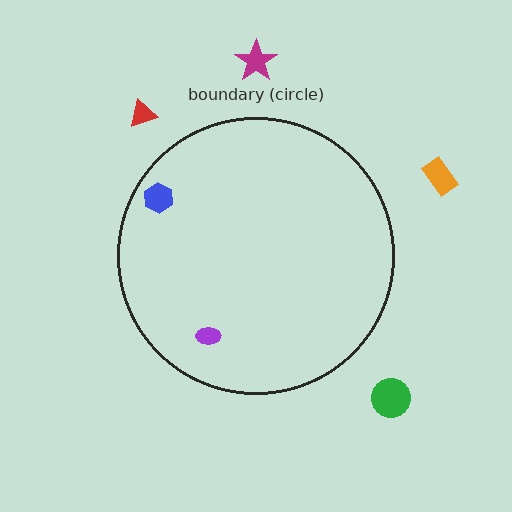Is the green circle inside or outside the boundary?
Outside.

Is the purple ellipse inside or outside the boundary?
Inside.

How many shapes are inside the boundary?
2 inside, 4 outside.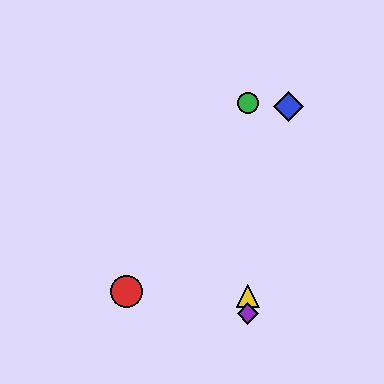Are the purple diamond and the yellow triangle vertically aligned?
Yes, both are at x≈248.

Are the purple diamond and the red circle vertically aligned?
No, the purple diamond is at x≈248 and the red circle is at x≈127.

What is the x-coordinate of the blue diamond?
The blue diamond is at x≈289.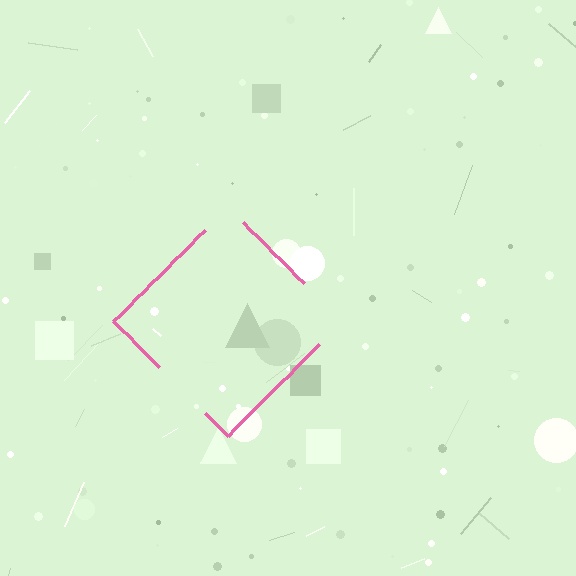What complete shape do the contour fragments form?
The contour fragments form a diamond.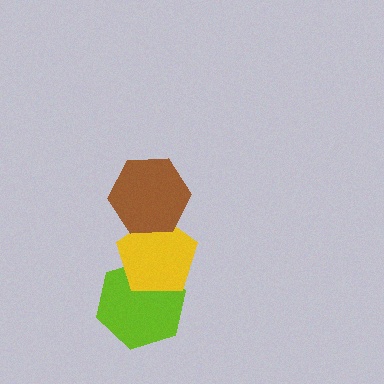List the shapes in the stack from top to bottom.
From top to bottom: the brown hexagon, the yellow pentagon, the lime hexagon.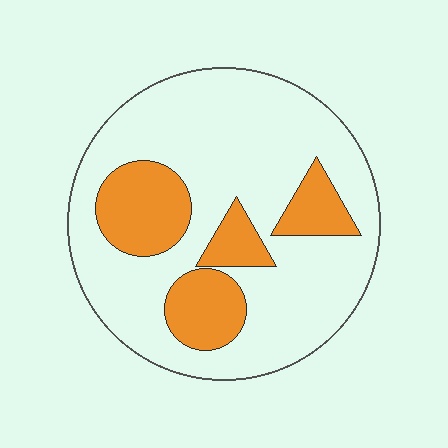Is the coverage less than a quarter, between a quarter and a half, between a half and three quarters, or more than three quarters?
Between a quarter and a half.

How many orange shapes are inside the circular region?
4.